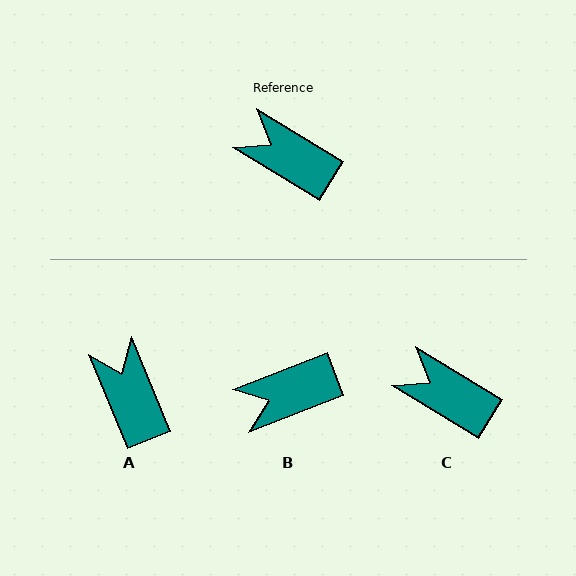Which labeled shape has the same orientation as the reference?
C.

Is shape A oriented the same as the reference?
No, it is off by about 36 degrees.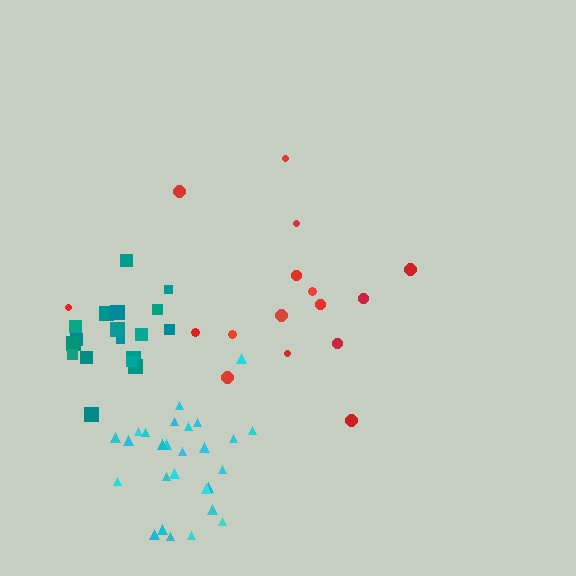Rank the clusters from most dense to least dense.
teal, cyan, red.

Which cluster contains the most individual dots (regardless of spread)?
Cyan (27).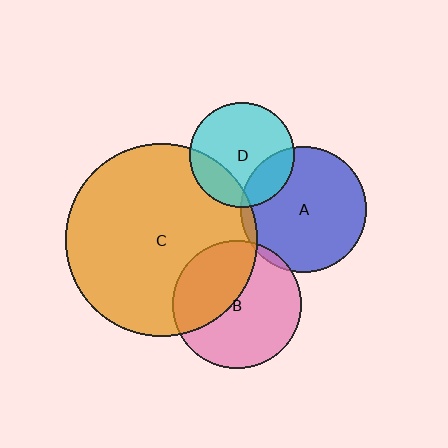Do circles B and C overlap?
Yes.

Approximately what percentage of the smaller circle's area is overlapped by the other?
Approximately 40%.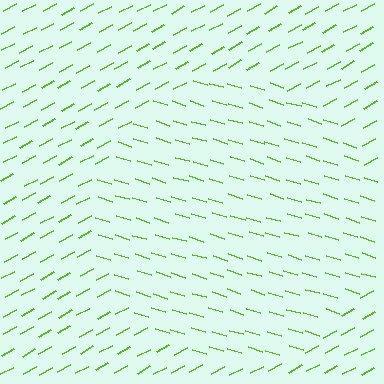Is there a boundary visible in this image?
Yes, there is a texture boundary formed by a change in line orientation.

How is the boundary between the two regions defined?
The boundary is defined purely by a change in line orientation (approximately 45 degrees difference). All lines are the same color and thickness.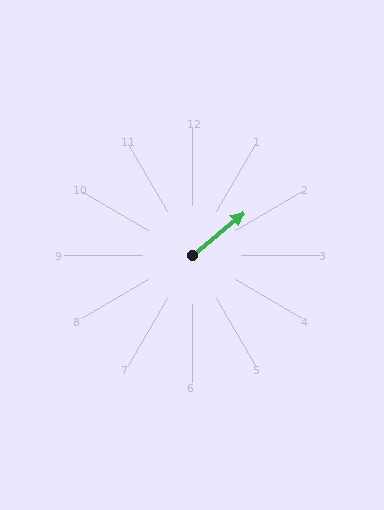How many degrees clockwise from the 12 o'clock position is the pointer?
Approximately 50 degrees.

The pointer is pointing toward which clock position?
Roughly 2 o'clock.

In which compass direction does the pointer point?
Northeast.